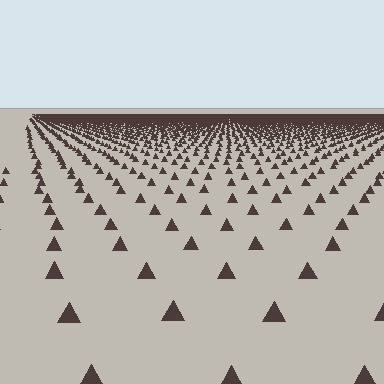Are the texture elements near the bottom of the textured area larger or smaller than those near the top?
Larger. Near the bottom, elements are closer to the viewer and appear at a bigger on-screen size.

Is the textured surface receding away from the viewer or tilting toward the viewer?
The surface is receding away from the viewer. Texture elements get smaller and denser toward the top.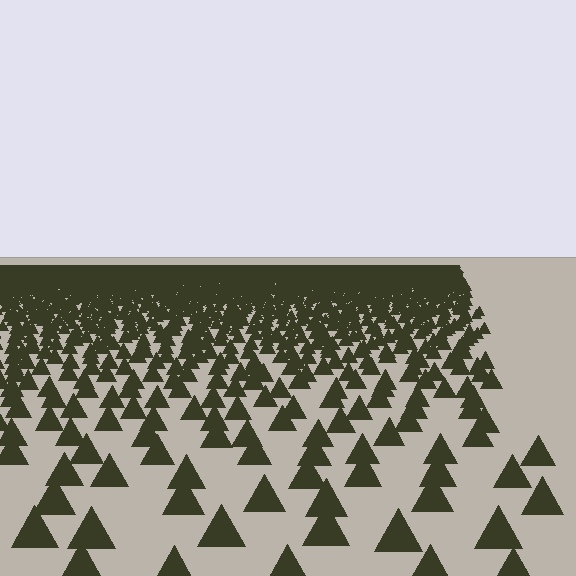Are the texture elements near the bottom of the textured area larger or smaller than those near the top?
Larger. Near the bottom, elements are closer to the viewer and appear at a bigger on-screen size.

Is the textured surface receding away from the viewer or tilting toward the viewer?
The surface is receding away from the viewer. Texture elements get smaller and denser toward the top.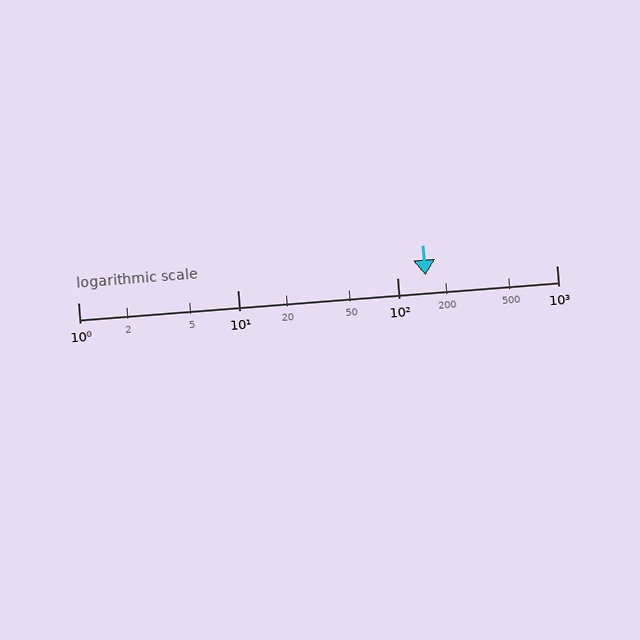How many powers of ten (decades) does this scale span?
The scale spans 3 decades, from 1 to 1000.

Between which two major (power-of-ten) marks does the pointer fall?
The pointer is between 100 and 1000.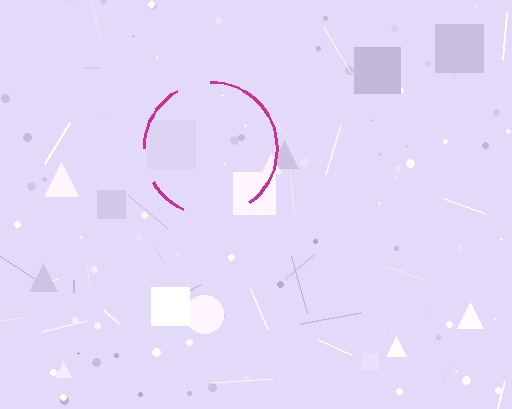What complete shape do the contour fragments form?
The contour fragments form a circle.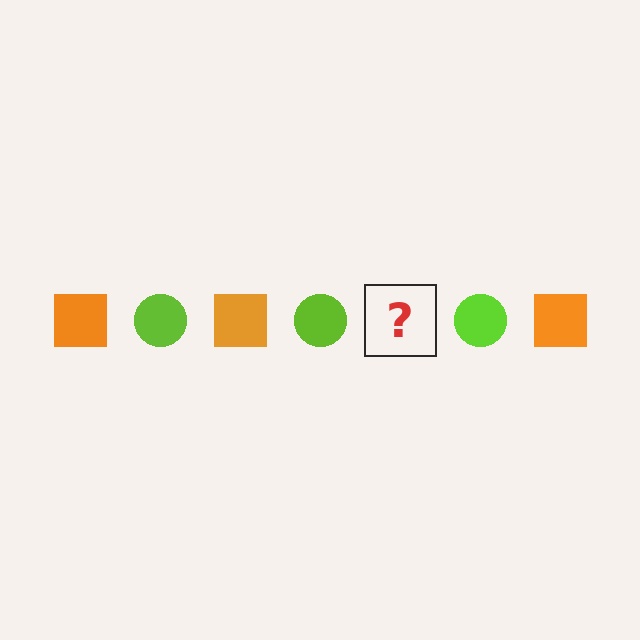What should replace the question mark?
The question mark should be replaced with an orange square.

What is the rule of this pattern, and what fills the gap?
The rule is that the pattern alternates between orange square and lime circle. The gap should be filled with an orange square.